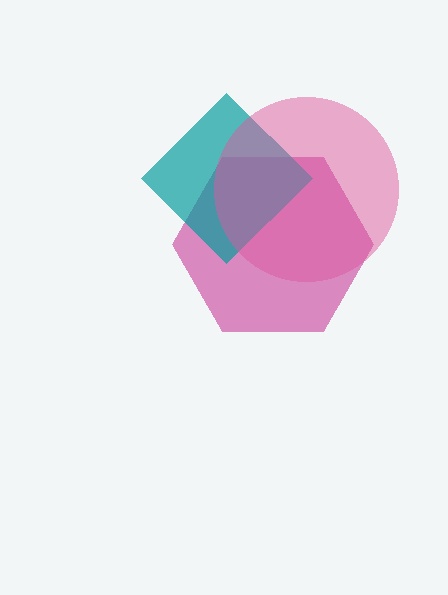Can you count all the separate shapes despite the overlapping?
Yes, there are 3 separate shapes.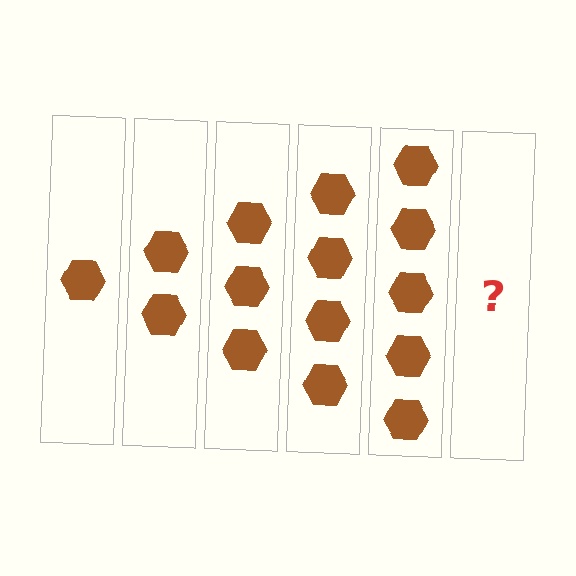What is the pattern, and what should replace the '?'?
The pattern is that each step adds one more hexagon. The '?' should be 6 hexagons.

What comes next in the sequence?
The next element should be 6 hexagons.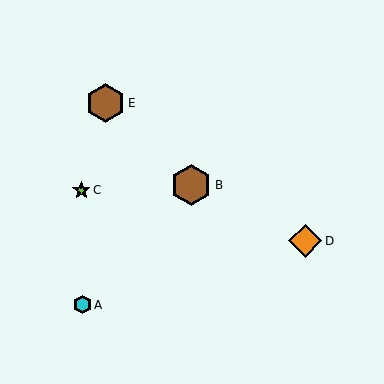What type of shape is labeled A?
Shape A is a cyan hexagon.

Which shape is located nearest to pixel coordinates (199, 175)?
The brown hexagon (labeled B) at (191, 185) is nearest to that location.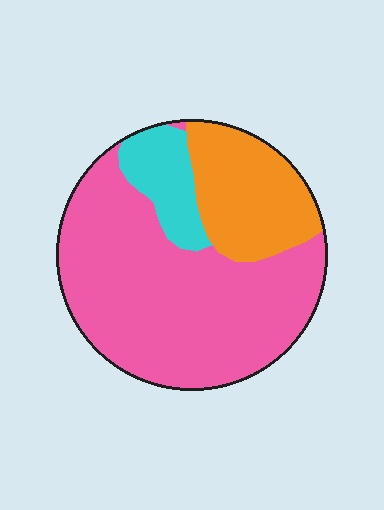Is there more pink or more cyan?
Pink.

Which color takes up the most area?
Pink, at roughly 65%.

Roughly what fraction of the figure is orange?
Orange takes up about one quarter (1/4) of the figure.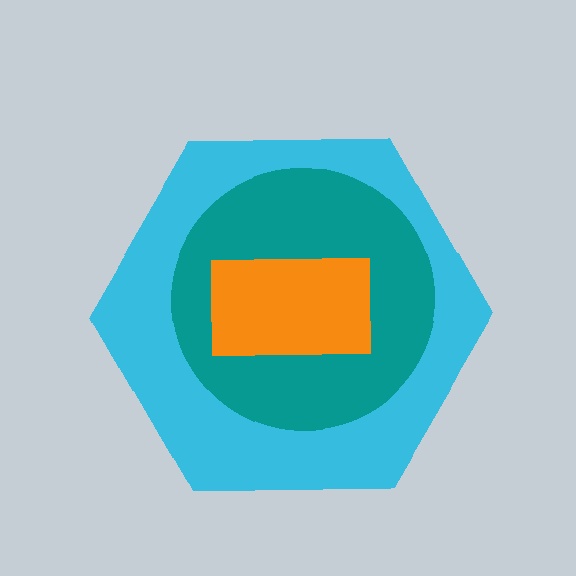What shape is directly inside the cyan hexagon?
The teal circle.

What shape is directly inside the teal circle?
The orange rectangle.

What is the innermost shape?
The orange rectangle.